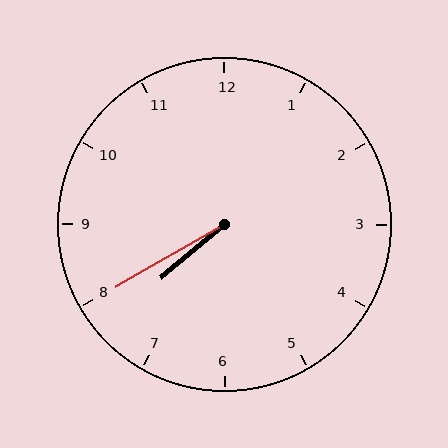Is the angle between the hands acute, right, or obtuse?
It is acute.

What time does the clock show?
7:40.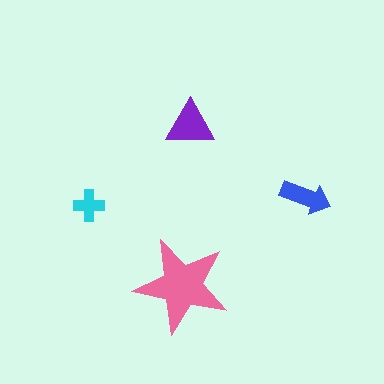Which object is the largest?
The pink star.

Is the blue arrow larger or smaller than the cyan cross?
Larger.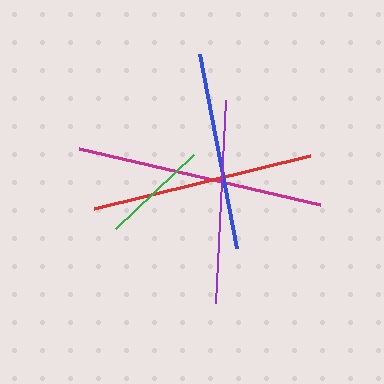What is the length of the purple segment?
The purple segment is approximately 203 pixels long.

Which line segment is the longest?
The magenta line is the longest at approximately 247 pixels.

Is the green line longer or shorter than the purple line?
The purple line is longer than the green line.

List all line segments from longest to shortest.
From longest to shortest: magenta, red, purple, blue, green.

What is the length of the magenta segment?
The magenta segment is approximately 247 pixels long.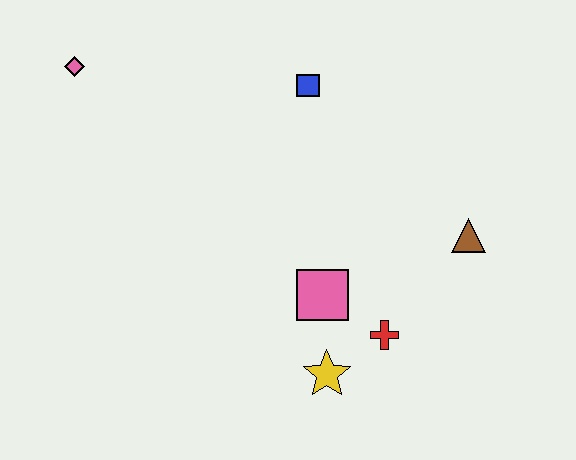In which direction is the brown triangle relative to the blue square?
The brown triangle is to the right of the blue square.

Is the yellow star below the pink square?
Yes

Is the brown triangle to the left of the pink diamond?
No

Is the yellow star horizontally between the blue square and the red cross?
Yes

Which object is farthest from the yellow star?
The pink diamond is farthest from the yellow star.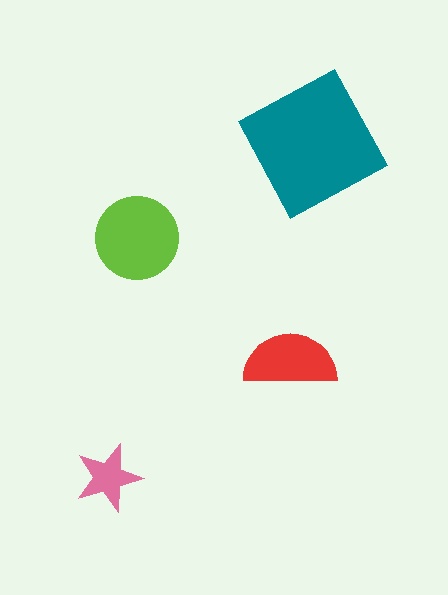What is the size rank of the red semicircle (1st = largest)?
3rd.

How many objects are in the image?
There are 4 objects in the image.